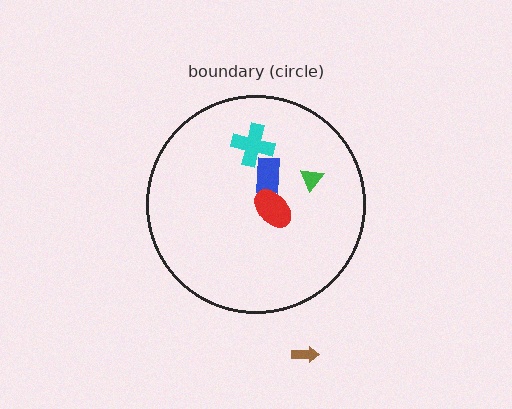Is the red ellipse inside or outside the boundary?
Inside.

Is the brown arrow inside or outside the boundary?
Outside.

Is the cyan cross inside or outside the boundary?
Inside.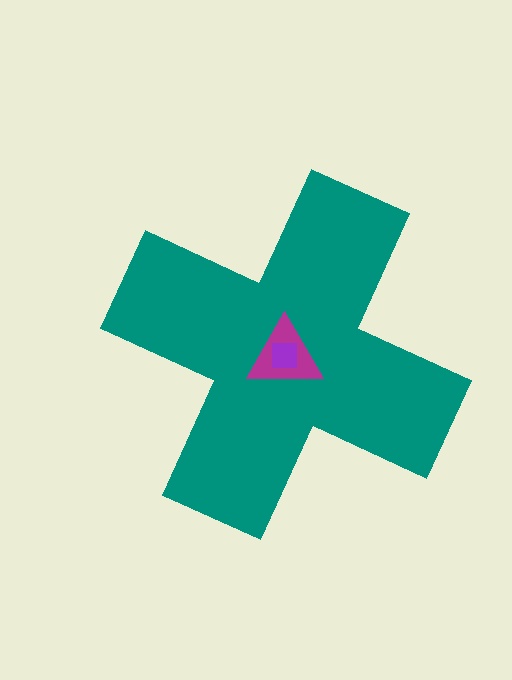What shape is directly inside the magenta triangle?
The purple square.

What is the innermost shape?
The purple square.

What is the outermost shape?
The teal cross.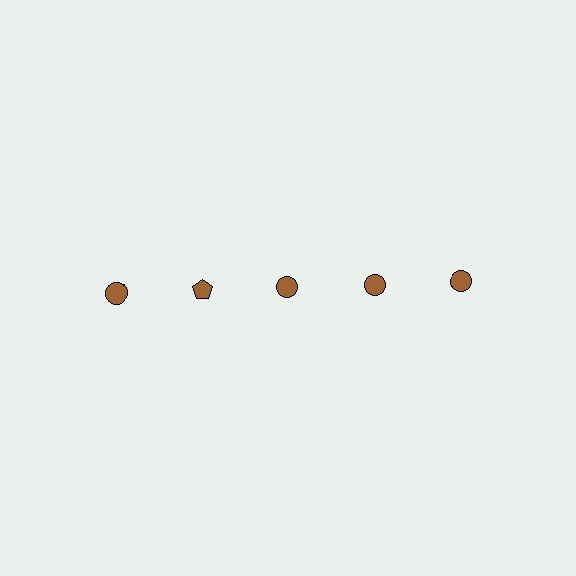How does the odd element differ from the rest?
It has a different shape: pentagon instead of circle.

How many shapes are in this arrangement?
There are 5 shapes arranged in a grid pattern.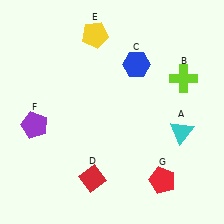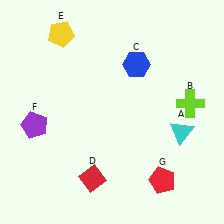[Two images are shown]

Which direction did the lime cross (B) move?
The lime cross (B) moved down.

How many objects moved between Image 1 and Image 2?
2 objects moved between the two images.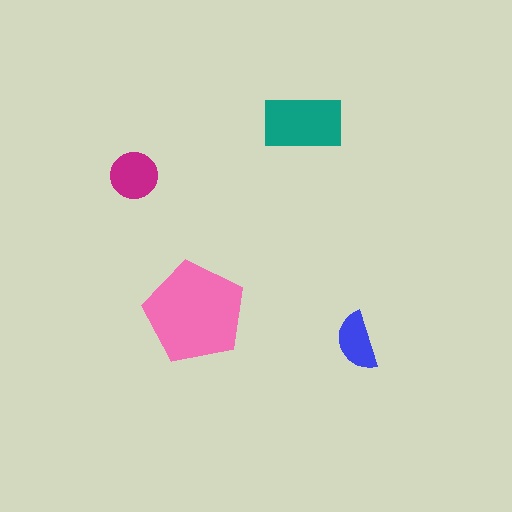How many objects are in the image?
There are 4 objects in the image.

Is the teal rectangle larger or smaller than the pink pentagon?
Smaller.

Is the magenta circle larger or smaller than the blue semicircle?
Larger.